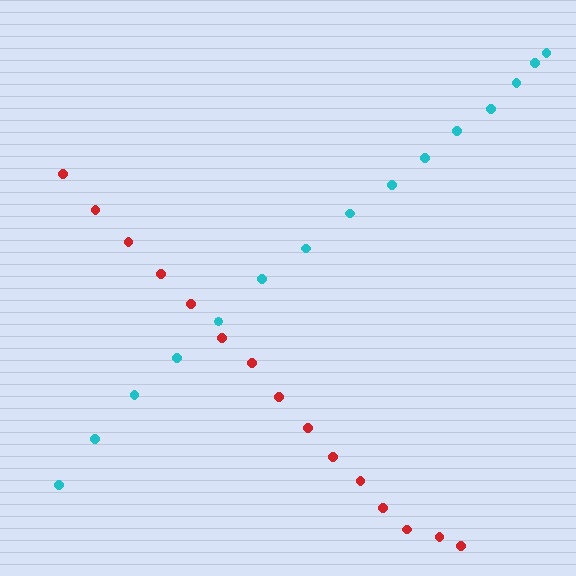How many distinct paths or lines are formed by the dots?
There are 2 distinct paths.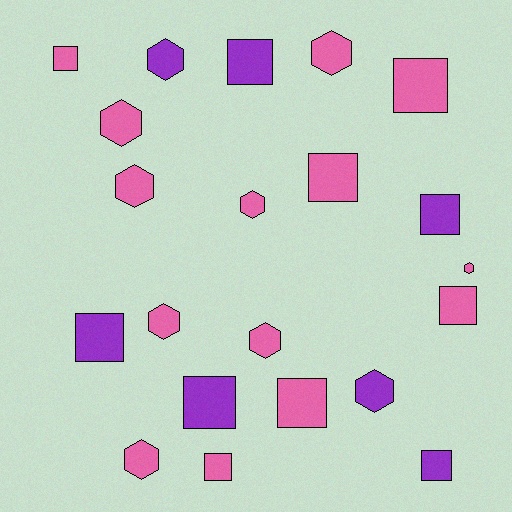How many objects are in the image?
There are 21 objects.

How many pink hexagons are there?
There are 8 pink hexagons.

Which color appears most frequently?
Pink, with 14 objects.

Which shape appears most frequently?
Square, with 11 objects.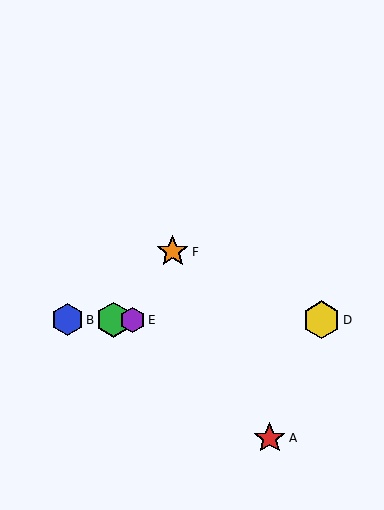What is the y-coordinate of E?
Object E is at y≈320.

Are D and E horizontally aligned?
Yes, both are at y≈320.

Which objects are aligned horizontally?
Objects B, C, D, E are aligned horizontally.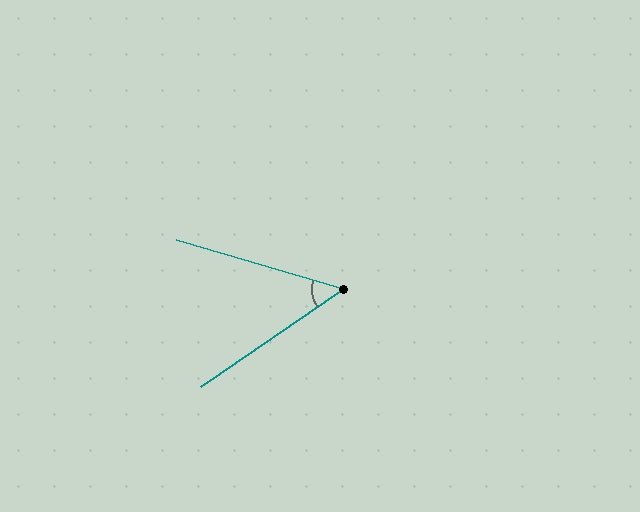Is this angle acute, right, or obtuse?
It is acute.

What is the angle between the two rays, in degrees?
Approximately 51 degrees.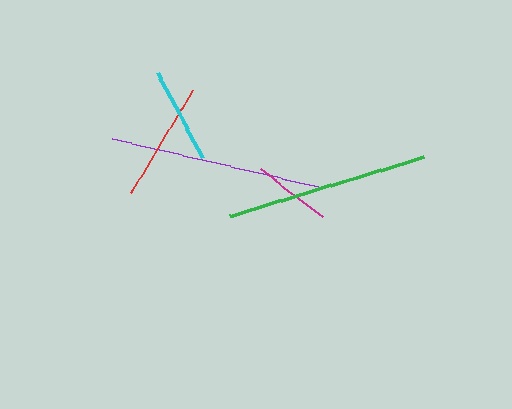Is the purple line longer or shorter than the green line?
The purple line is longer than the green line.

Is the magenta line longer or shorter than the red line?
The red line is longer than the magenta line.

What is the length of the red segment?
The red segment is approximately 120 pixels long.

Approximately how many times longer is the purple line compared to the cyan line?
The purple line is approximately 2.3 times the length of the cyan line.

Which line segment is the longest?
The purple line is the longest at approximately 217 pixels.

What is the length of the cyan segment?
The cyan segment is approximately 96 pixels long.